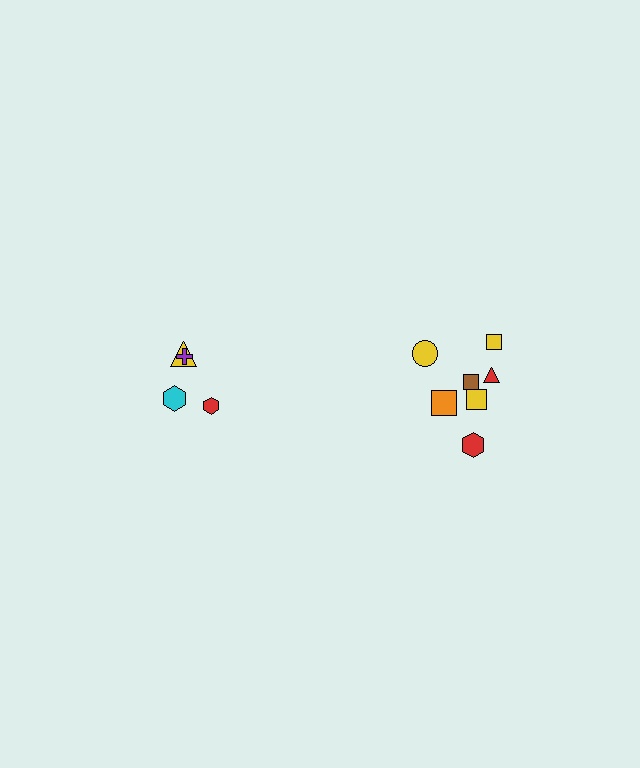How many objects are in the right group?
There are 7 objects.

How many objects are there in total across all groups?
There are 11 objects.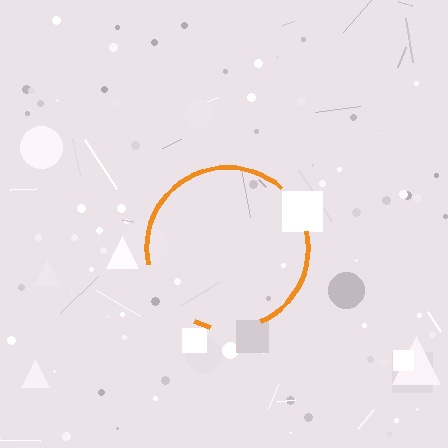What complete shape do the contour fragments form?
The contour fragments form a circle.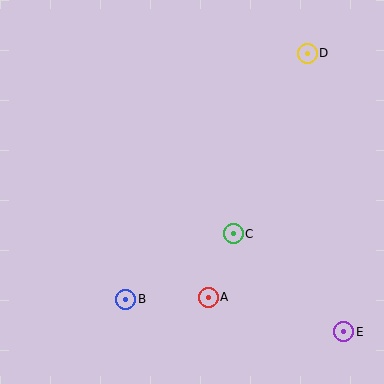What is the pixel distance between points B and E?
The distance between B and E is 220 pixels.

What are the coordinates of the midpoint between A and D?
The midpoint between A and D is at (258, 175).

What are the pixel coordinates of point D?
Point D is at (307, 53).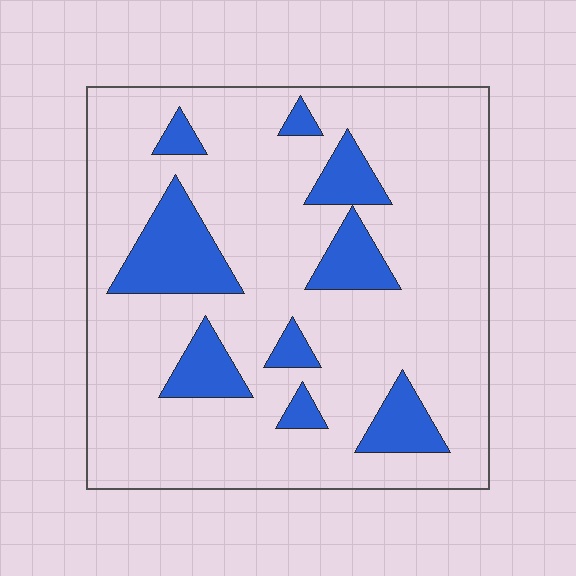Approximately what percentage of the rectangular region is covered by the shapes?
Approximately 20%.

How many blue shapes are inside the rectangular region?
9.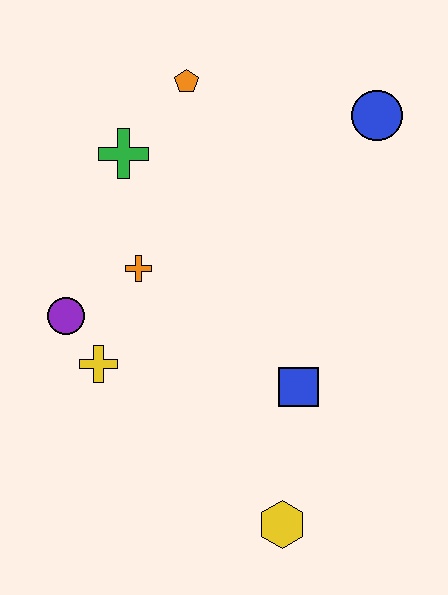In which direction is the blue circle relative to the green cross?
The blue circle is to the right of the green cross.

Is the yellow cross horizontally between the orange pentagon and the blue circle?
No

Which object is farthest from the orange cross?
The yellow hexagon is farthest from the orange cross.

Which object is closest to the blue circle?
The orange pentagon is closest to the blue circle.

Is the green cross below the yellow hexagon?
No